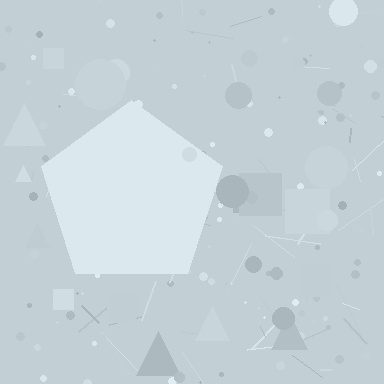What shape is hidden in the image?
A pentagon is hidden in the image.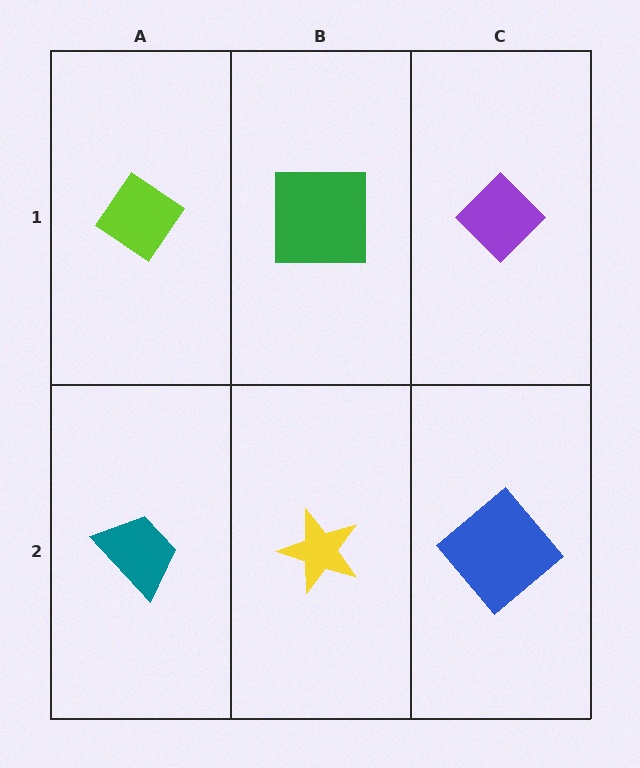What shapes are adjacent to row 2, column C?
A purple diamond (row 1, column C), a yellow star (row 2, column B).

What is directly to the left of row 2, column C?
A yellow star.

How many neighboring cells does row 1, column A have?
2.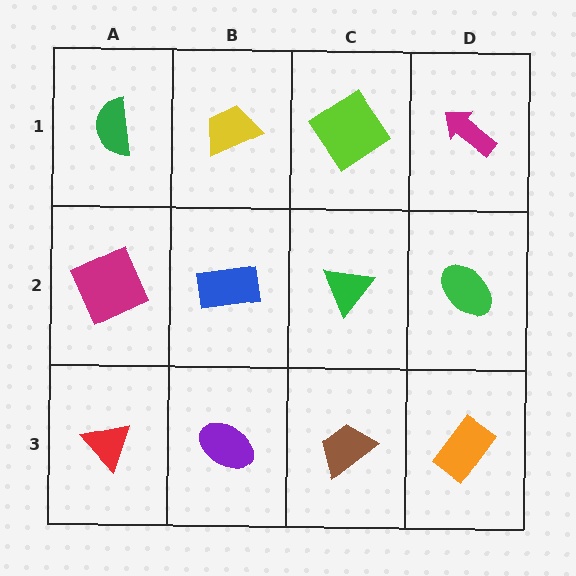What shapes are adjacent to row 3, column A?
A magenta square (row 2, column A), a purple ellipse (row 3, column B).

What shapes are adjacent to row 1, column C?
A green triangle (row 2, column C), a yellow trapezoid (row 1, column B), a magenta arrow (row 1, column D).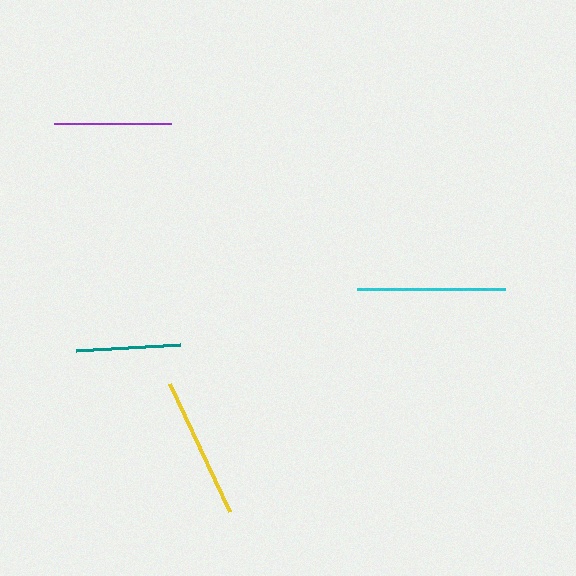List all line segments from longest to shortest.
From longest to shortest: cyan, yellow, purple, teal.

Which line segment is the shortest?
The teal line is the shortest at approximately 105 pixels.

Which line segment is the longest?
The cyan line is the longest at approximately 148 pixels.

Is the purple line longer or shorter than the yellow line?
The yellow line is longer than the purple line.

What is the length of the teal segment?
The teal segment is approximately 105 pixels long.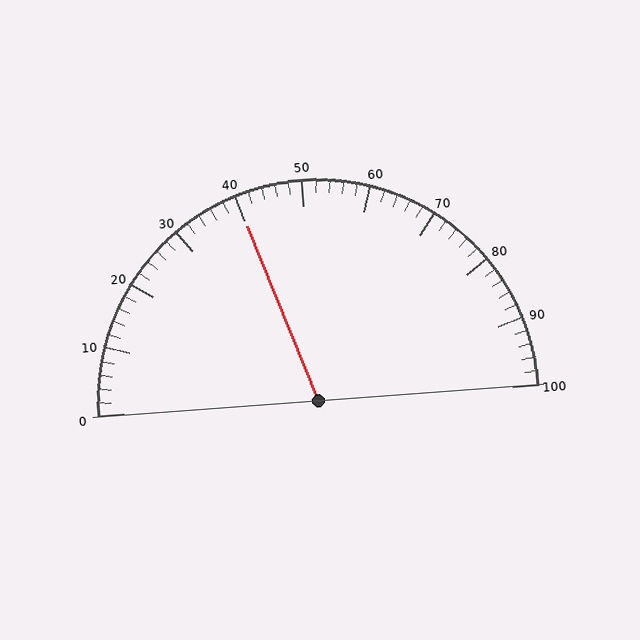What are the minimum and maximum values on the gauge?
The gauge ranges from 0 to 100.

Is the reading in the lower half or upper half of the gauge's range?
The reading is in the lower half of the range (0 to 100).